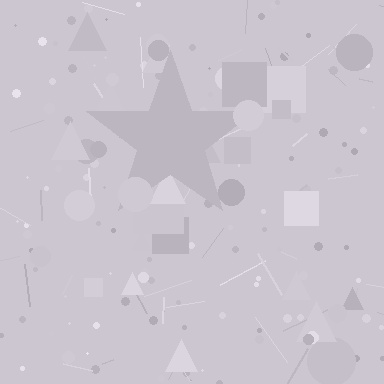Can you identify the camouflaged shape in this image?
The camouflaged shape is a star.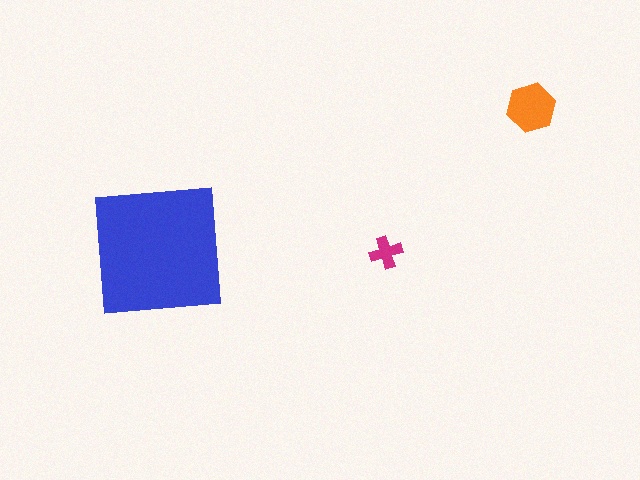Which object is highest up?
The orange hexagon is topmost.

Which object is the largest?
The blue square.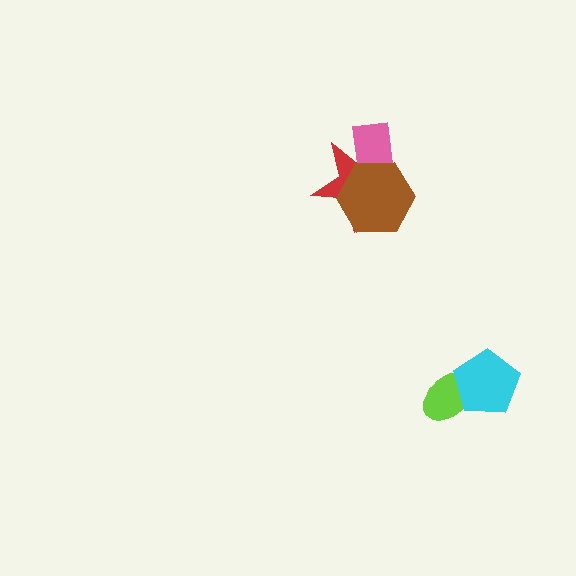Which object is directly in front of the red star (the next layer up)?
The pink rectangle is directly in front of the red star.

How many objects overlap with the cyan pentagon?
1 object overlaps with the cyan pentagon.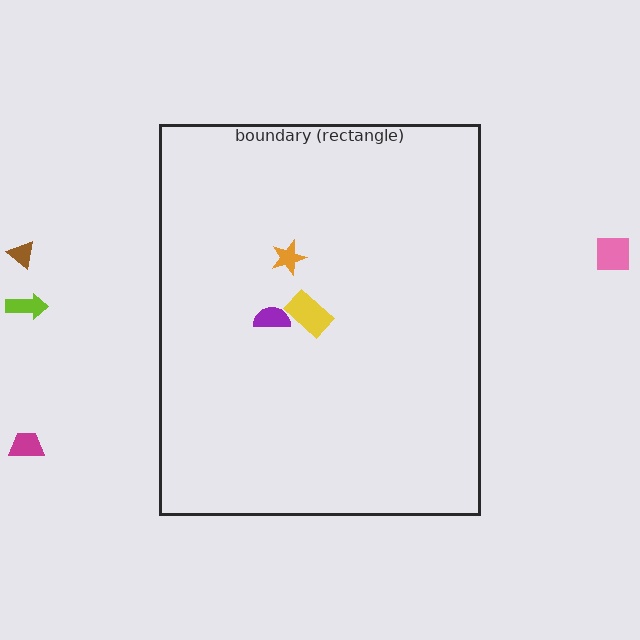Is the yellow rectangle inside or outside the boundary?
Inside.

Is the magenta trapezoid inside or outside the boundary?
Outside.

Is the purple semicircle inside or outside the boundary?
Inside.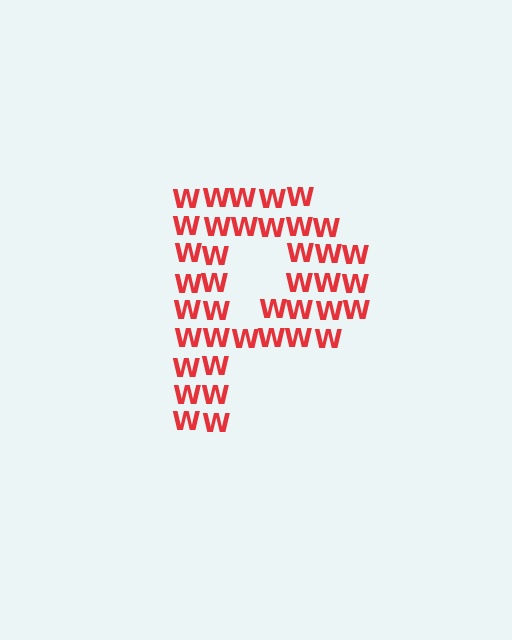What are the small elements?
The small elements are letter W's.